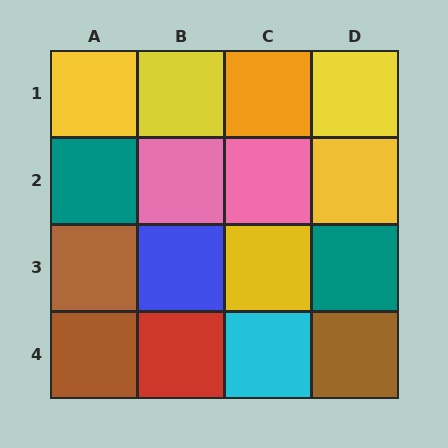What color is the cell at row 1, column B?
Yellow.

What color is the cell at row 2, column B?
Pink.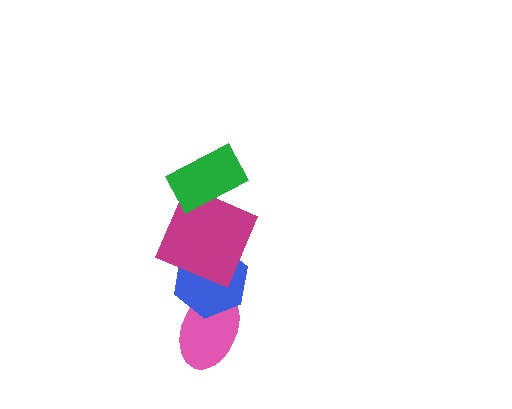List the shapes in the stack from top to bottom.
From top to bottom: the green rectangle, the magenta square, the blue hexagon, the pink ellipse.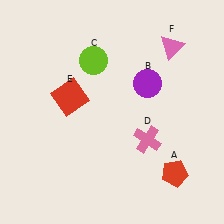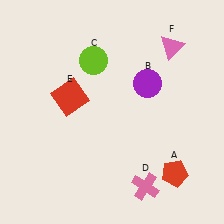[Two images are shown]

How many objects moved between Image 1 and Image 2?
1 object moved between the two images.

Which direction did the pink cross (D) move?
The pink cross (D) moved down.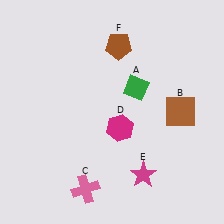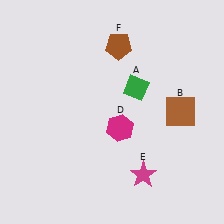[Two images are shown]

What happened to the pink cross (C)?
The pink cross (C) was removed in Image 2. It was in the bottom-left area of Image 1.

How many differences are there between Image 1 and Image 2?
There is 1 difference between the two images.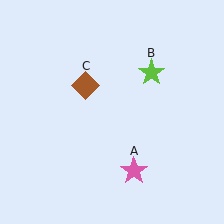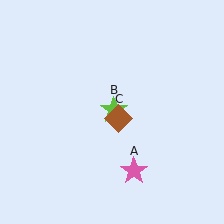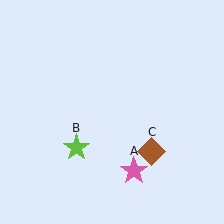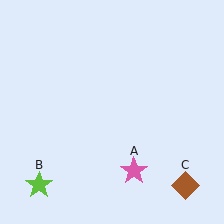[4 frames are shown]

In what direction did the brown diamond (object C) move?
The brown diamond (object C) moved down and to the right.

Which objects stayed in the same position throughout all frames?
Pink star (object A) remained stationary.